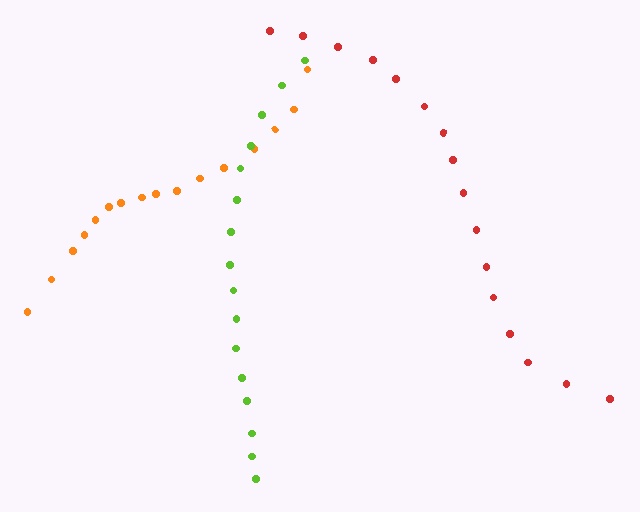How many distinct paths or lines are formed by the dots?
There are 3 distinct paths.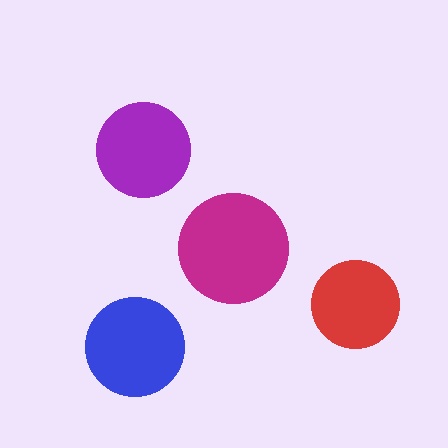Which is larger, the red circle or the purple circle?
The purple one.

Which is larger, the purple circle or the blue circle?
The blue one.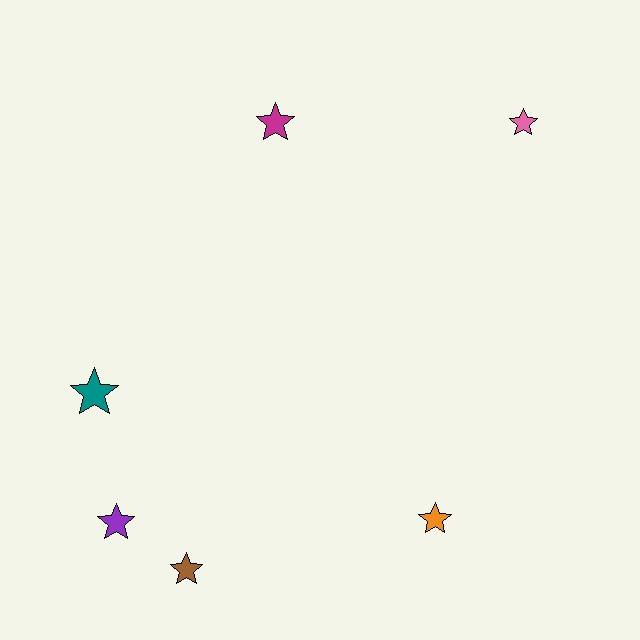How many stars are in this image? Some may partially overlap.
There are 6 stars.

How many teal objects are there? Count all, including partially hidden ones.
There is 1 teal object.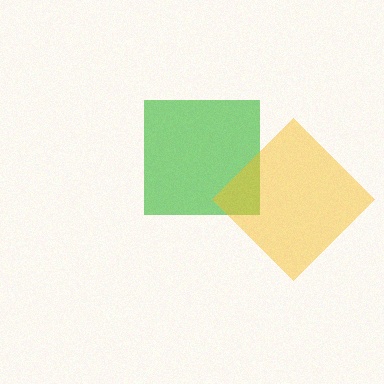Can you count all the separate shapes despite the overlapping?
Yes, there are 2 separate shapes.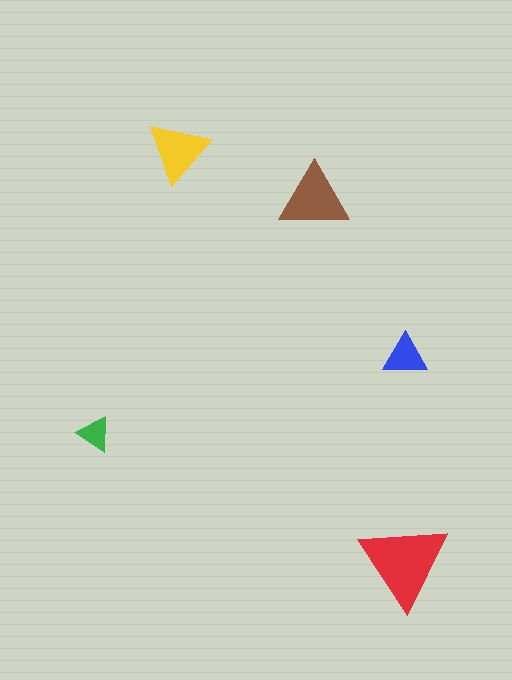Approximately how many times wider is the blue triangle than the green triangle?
About 1.5 times wider.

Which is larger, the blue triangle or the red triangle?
The red one.